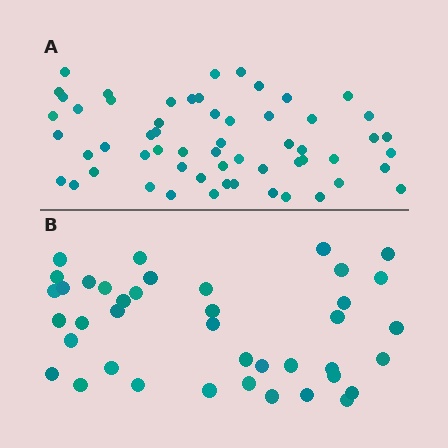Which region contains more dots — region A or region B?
Region A (the top region) has more dots.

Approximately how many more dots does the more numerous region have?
Region A has approximately 20 more dots than region B.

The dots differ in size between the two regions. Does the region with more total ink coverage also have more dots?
No. Region B has more total ink coverage because its dots are larger, but region A actually contains more individual dots. Total area can be misleading — the number of items is what matters here.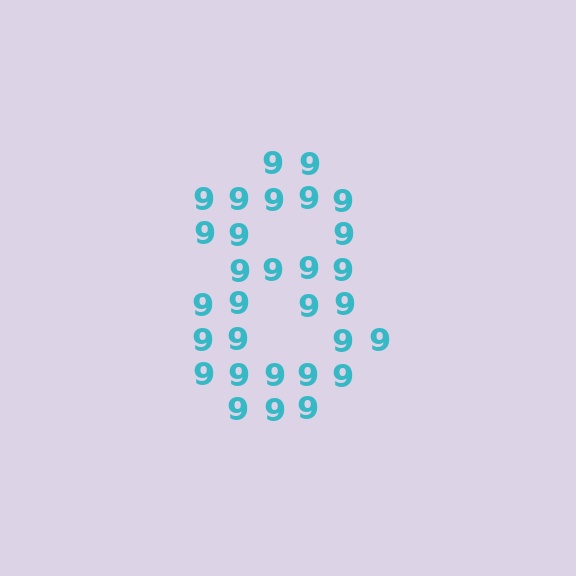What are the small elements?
The small elements are digit 9's.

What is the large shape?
The large shape is the digit 8.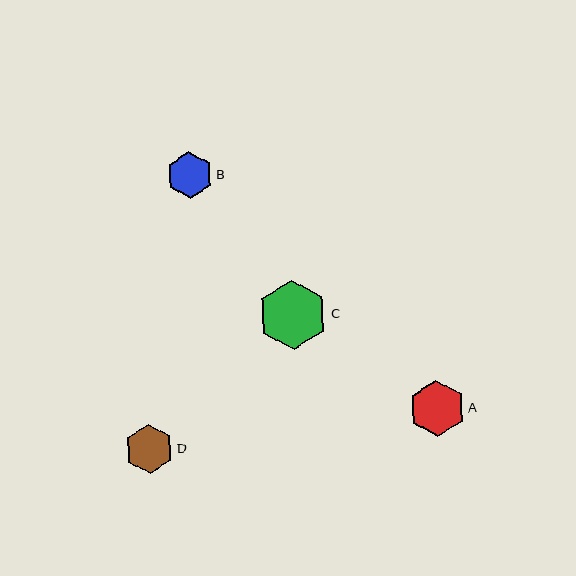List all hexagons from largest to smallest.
From largest to smallest: C, A, D, B.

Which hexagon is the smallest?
Hexagon B is the smallest with a size of approximately 47 pixels.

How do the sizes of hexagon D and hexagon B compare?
Hexagon D and hexagon B are approximately the same size.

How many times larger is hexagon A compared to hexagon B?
Hexagon A is approximately 1.2 times the size of hexagon B.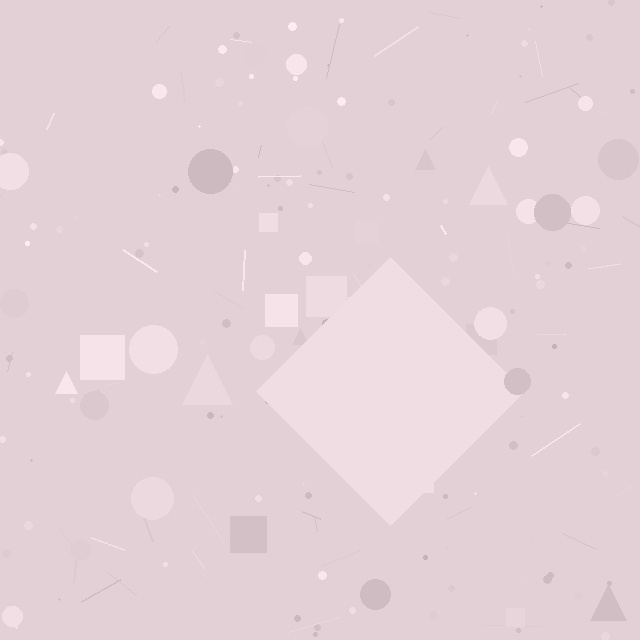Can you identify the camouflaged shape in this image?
The camouflaged shape is a diamond.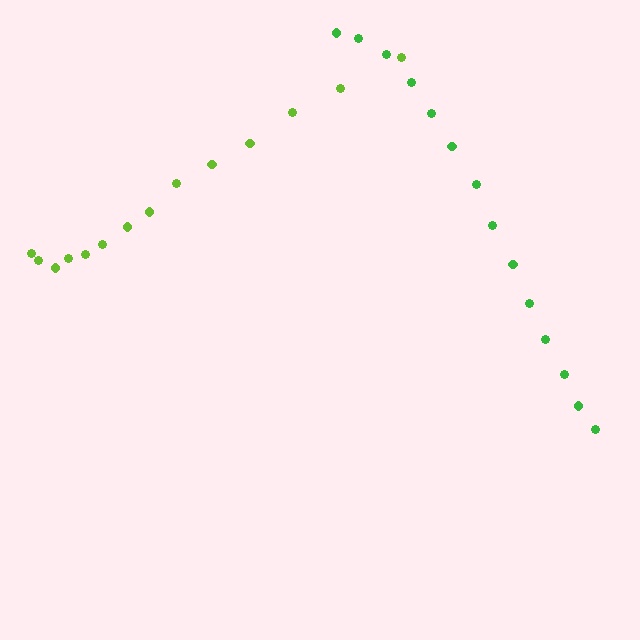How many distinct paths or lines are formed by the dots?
There are 2 distinct paths.